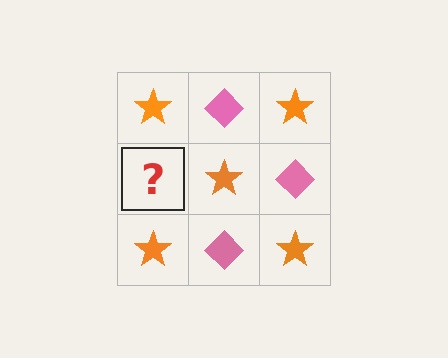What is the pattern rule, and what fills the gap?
The rule is that it alternates orange star and pink diamond in a checkerboard pattern. The gap should be filled with a pink diamond.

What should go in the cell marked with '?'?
The missing cell should contain a pink diamond.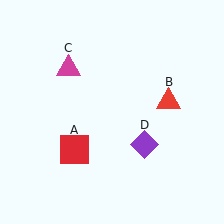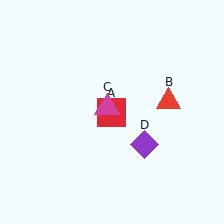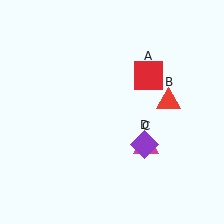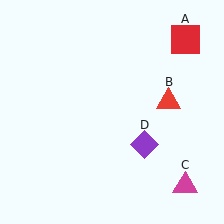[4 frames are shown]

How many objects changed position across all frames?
2 objects changed position: red square (object A), magenta triangle (object C).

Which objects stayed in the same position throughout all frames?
Red triangle (object B) and purple diamond (object D) remained stationary.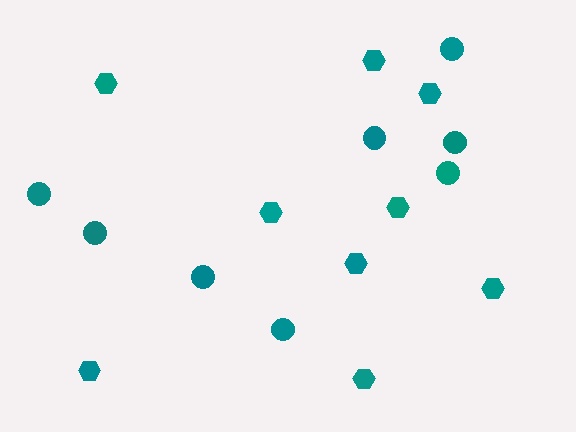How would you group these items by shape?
There are 2 groups: one group of circles (8) and one group of hexagons (9).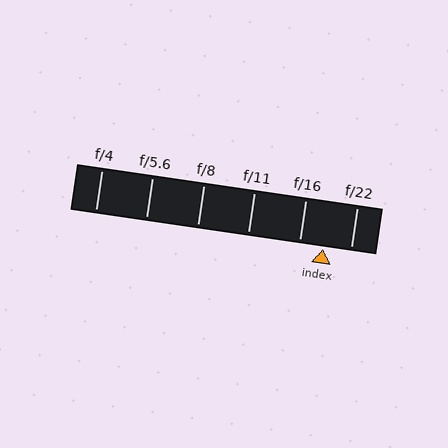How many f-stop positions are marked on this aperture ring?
There are 6 f-stop positions marked.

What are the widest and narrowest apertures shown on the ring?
The widest aperture shown is f/4 and the narrowest is f/22.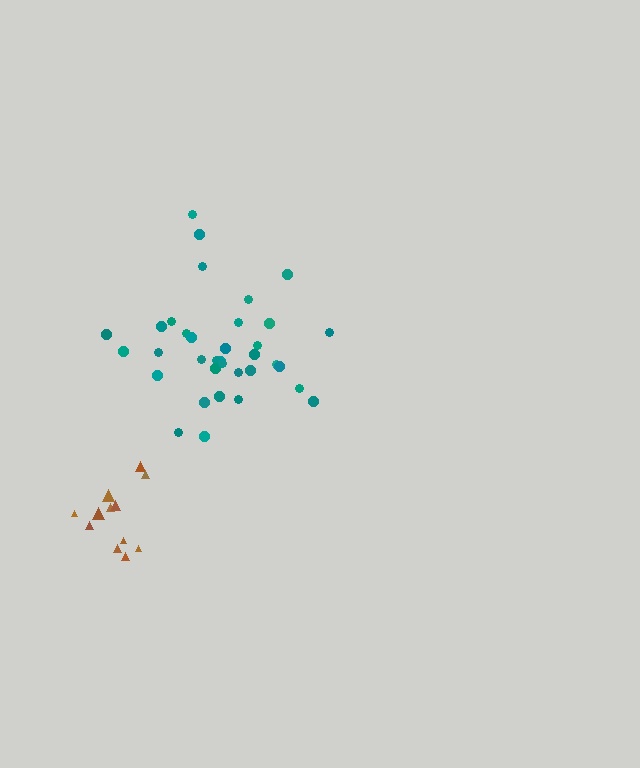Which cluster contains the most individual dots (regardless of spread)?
Teal (35).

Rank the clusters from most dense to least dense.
brown, teal.